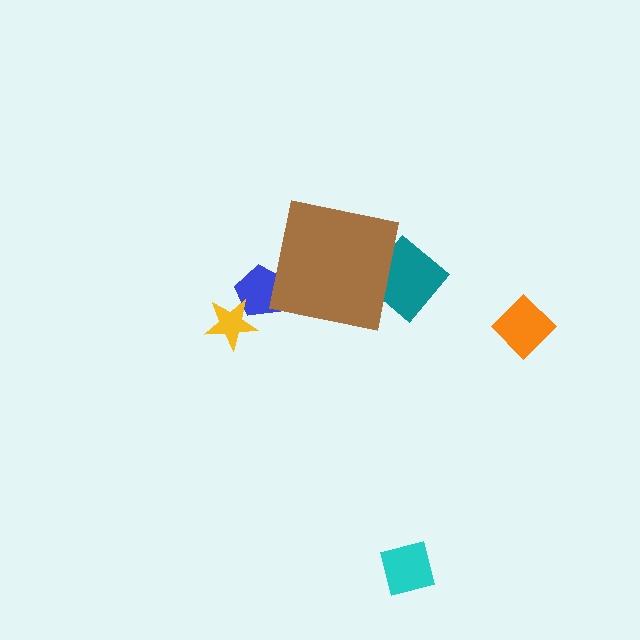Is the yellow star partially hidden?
No, the yellow star is fully visible.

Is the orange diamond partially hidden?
No, the orange diamond is fully visible.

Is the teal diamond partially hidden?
Yes, the teal diamond is partially hidden behind the brown square.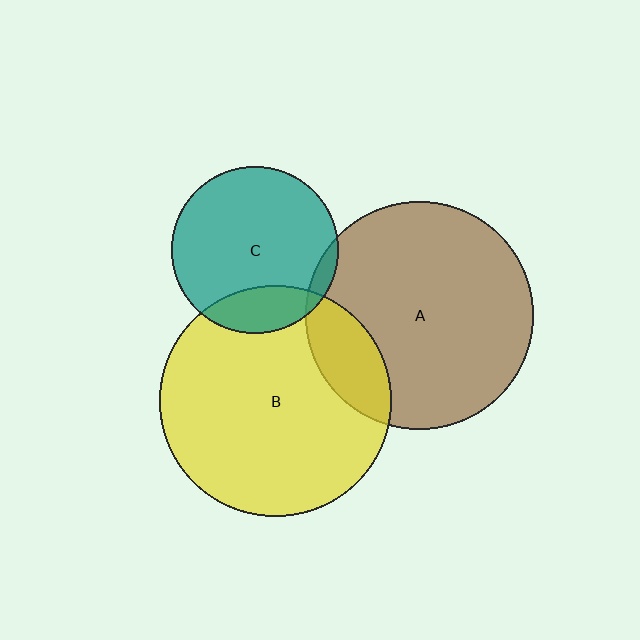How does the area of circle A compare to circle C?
Approximately 1.9 times.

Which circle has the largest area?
Circle B (yellow).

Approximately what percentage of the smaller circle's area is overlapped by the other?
Approximately 15%.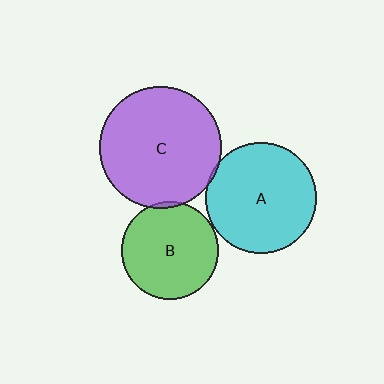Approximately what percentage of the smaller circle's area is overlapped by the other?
Approximately 5%.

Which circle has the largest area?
Circle C (purple).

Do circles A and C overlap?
Yes.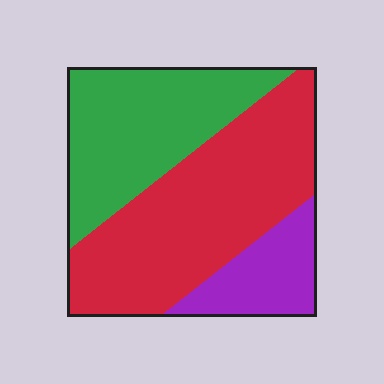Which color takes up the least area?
Purple, at roughly 15%.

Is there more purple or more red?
Red.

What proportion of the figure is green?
Green takes up about one third (1/3) of the figure.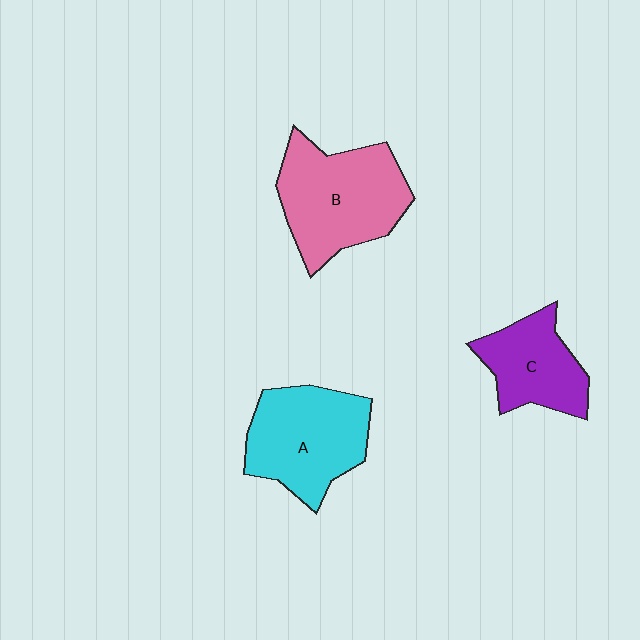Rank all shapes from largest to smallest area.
From largest to smallest: B (pink), A (cyan), C (purple).